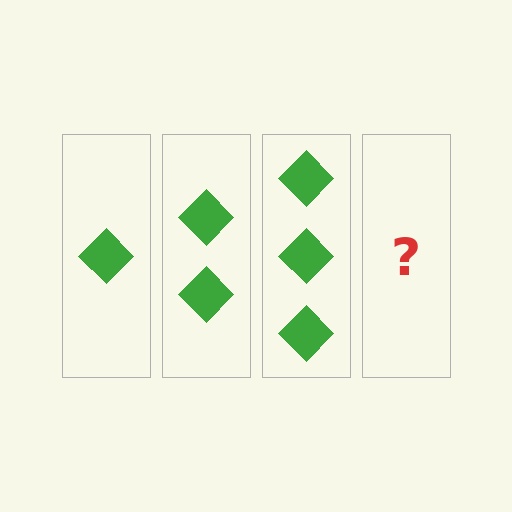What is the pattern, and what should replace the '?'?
The pattern is that each step adds one more diamond. The '?' should be 4 diamonds.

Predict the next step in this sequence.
The next step is 4 diamonds.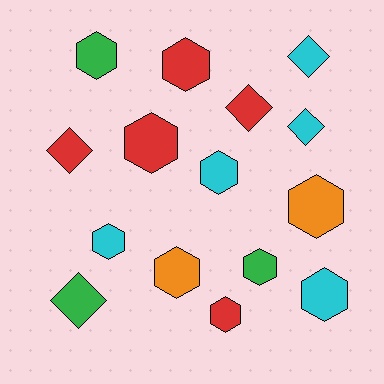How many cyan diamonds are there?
There are 2 cyan diamonds.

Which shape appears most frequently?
Hexagon, with 10 objects.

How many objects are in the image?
There are 15 objects.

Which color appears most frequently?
Cyan, with 5 objects.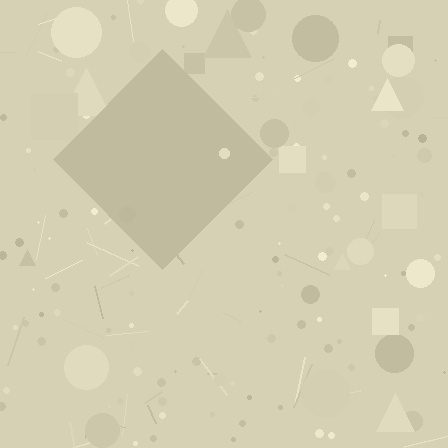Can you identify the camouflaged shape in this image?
The camouflaged shape is a diamond.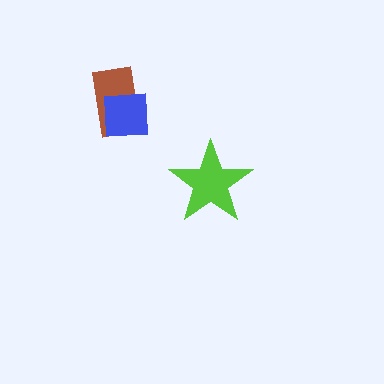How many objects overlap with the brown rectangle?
1 object overlaps with the brown rectangle.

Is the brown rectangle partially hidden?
Yes, it is partially covered by another shape.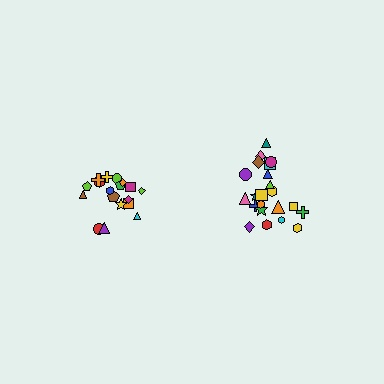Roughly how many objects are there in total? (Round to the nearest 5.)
Roughly 40 objects in total.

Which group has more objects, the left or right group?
The right group.